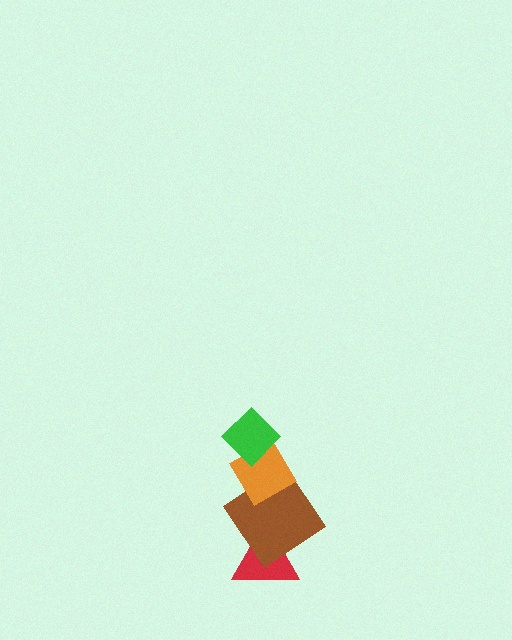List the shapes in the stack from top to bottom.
From top to bottom: the green diamond, the orange diamond, the brown diamond, the red triangle.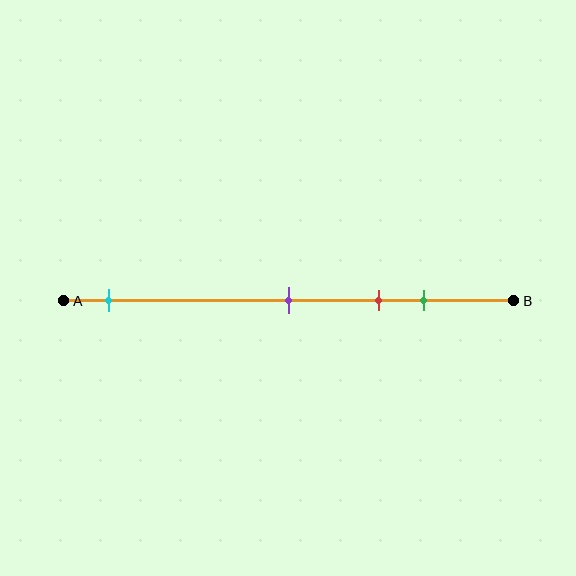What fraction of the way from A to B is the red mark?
The red mark is approximately 70% (0.7) of the way from A to B.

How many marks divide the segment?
There are 4 marks dividing the segment.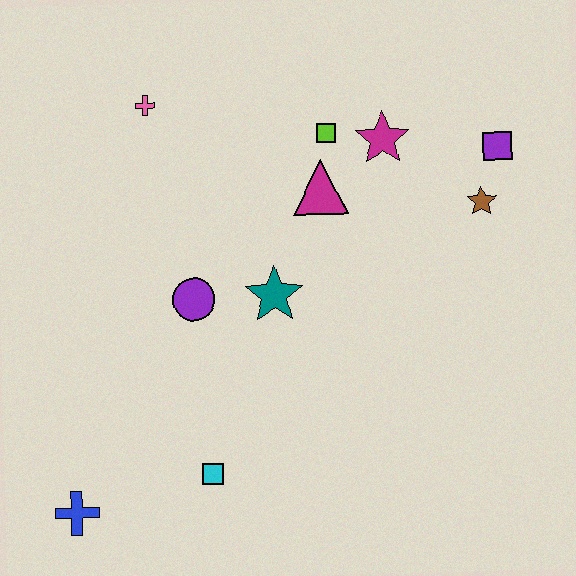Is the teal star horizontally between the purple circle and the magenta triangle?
Yes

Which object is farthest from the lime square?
The blue cross is farthest from the lime square.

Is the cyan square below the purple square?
Yes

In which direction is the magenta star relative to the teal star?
The magenta star is above the teal star.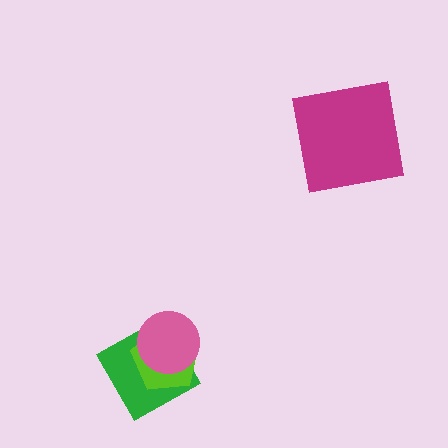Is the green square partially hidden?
Yes, it is partially covered by another shape.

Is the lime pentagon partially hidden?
Yes, it is partially covered by another shape.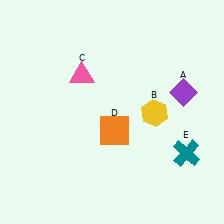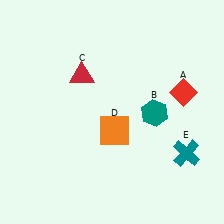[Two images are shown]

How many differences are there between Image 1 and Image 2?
There are 3 differences between the two images.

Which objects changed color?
A changed from purple to red. B changed from yellow to teal. C changed from pink to red.